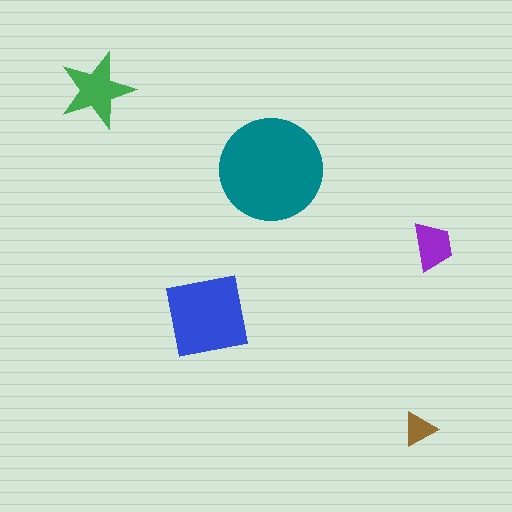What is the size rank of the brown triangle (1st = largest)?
5th.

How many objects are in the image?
There are 5 objects in the image.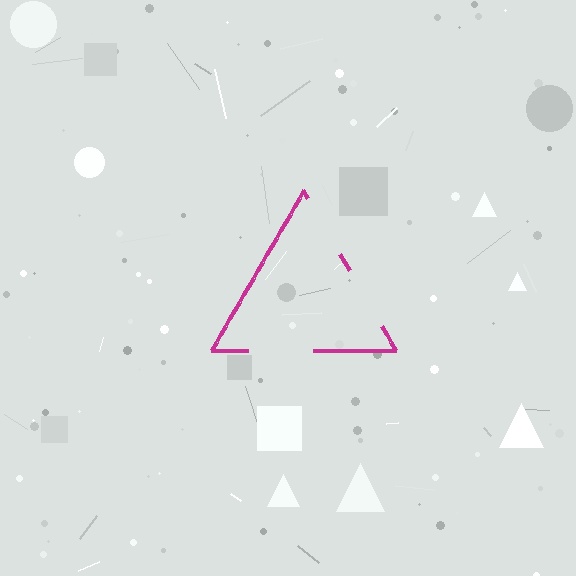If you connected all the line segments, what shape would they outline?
They would outline a triangle.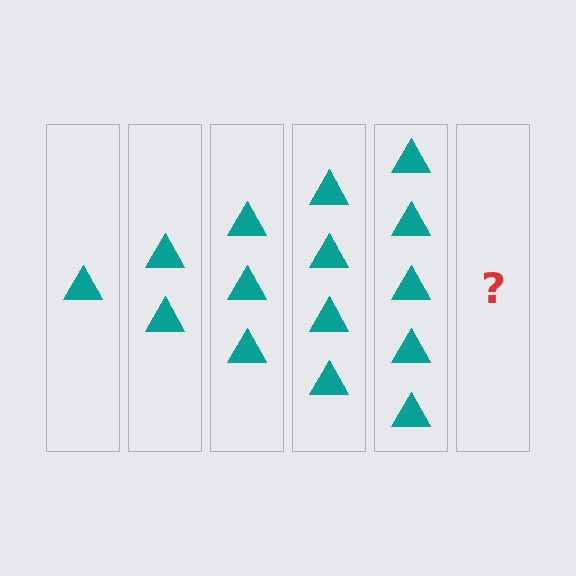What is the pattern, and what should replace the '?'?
The pattern is that each step adds one more triangle. The '?' should be 6 triangles.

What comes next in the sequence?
The next element should be 6 triangles.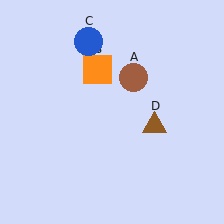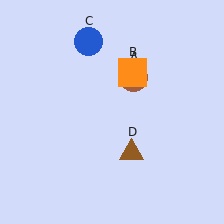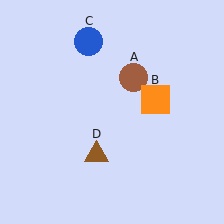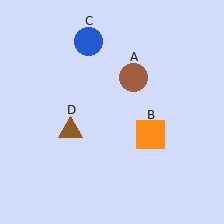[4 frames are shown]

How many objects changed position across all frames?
2 objects changed position: orange square (object B), brown triangle (object D).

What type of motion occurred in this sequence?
The orange square (object B), brown triangle (object D) rotated clockwise around the center of the scene.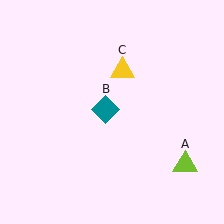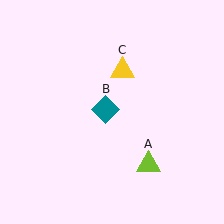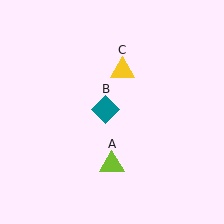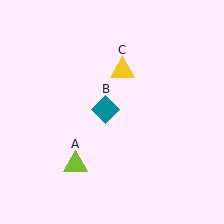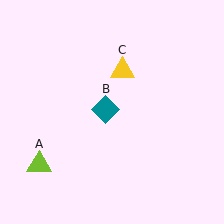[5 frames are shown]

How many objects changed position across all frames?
1 object changed position: lime triangle (object A).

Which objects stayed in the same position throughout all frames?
Teal diamond (object B) and yellow triangle (object C) remained stationary.